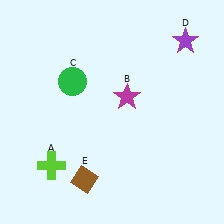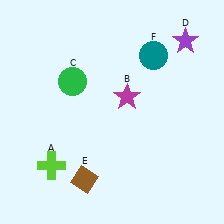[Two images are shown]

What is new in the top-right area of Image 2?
A teal circle (F) was added in the top-right area of Image 2.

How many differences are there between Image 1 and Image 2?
There is 1 difference between the two images.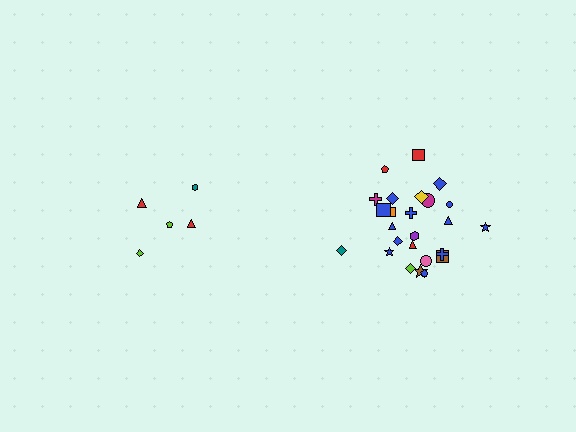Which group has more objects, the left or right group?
The right group.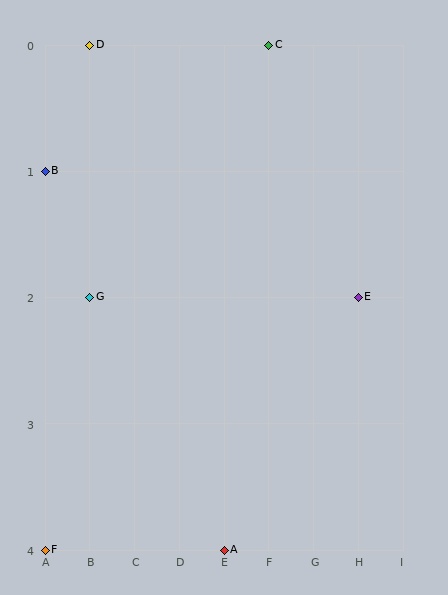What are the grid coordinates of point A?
Point A is at grid coordinates (E, 4).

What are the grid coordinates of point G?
Point G is at grid coordinates (B, 2).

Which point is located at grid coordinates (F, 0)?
Point C is at (F, 0).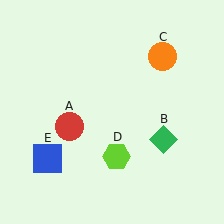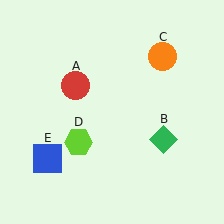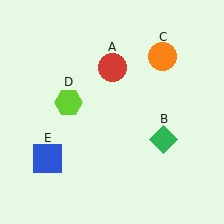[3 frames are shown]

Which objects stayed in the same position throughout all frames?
Green diamond (object B) and orange circle (object C) and blue square (object E) remained stationary.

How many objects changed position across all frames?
2 objects changed position: red circle (object A), lime hexagon (object D).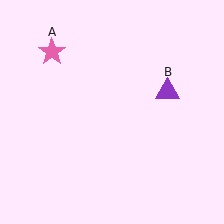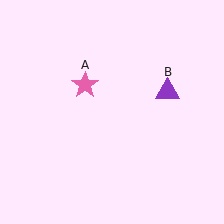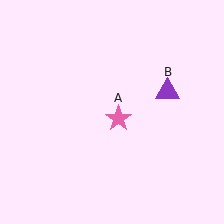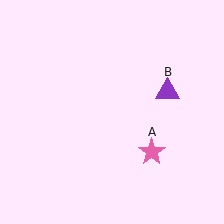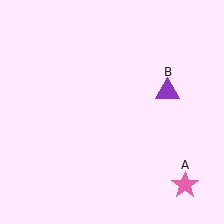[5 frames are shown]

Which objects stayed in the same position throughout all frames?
Purple triangle (object B) remained stationary.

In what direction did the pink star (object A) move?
The pink star (object A) moved down and to the right.